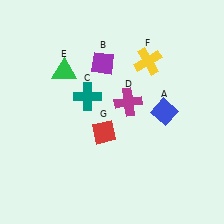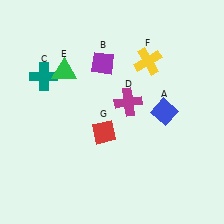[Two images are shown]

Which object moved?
The teal cross (C) moved left.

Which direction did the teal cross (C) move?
The teal cross (C) moved left.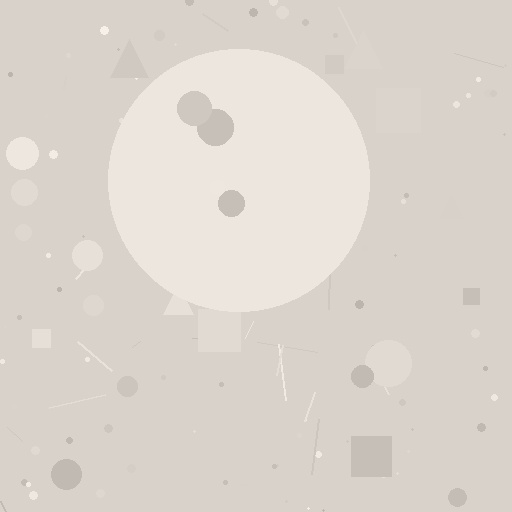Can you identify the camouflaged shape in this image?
The camouflaged shape is a circle.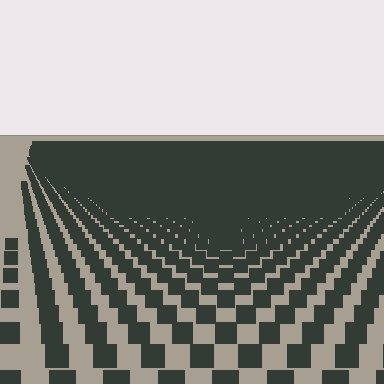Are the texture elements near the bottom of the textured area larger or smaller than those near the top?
Larger. Near the bottom, elements are closer to the viewer and appear at a bigger on-screen size.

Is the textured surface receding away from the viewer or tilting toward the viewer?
The surface is receding away from the viewer. Texture elements get smaller and denser toward the top.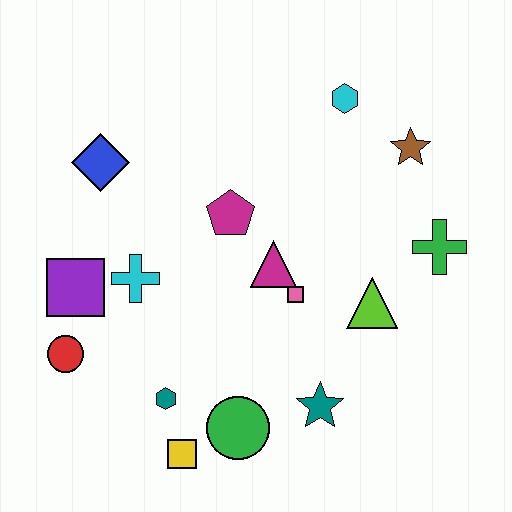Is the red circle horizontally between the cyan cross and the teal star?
No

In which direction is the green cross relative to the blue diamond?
The green cross is to the right of the blue diamond.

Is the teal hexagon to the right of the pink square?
No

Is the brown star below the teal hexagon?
No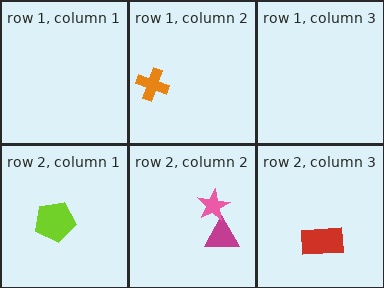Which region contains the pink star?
The row 2, column 2 region.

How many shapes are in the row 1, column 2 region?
1.